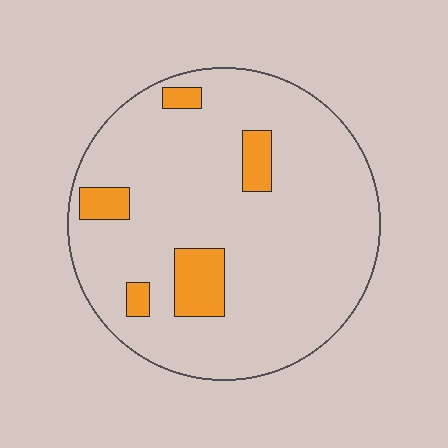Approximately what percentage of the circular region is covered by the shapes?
Approximately 10%.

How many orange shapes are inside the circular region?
5.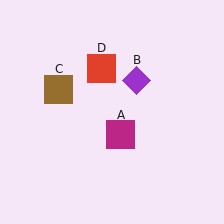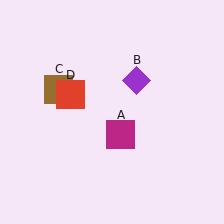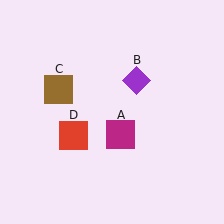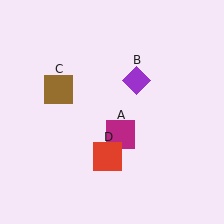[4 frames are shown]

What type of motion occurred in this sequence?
The red square (object D) rotated counterclockwise around the center of the scene.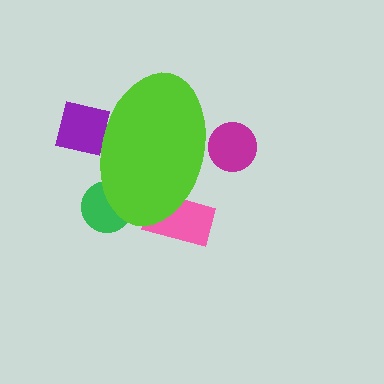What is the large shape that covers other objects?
A lime ellipse.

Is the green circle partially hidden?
Yes, the green circle is partially hidden behind the lime ellipse.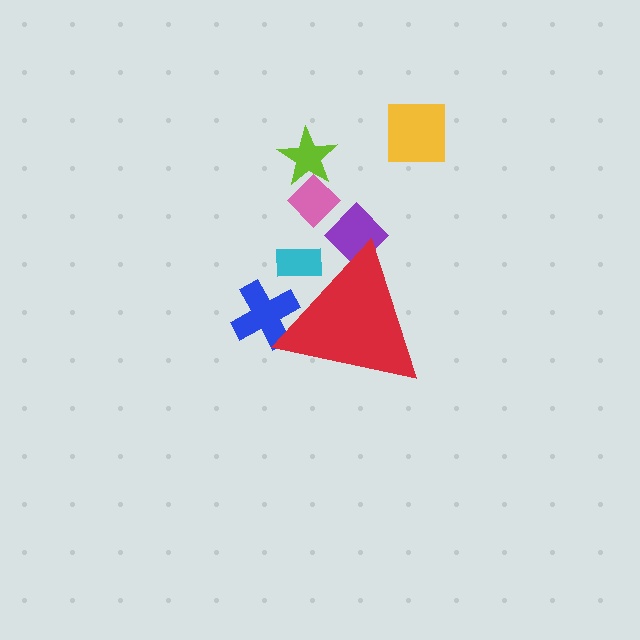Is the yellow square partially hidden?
No, the yellow square is fully visible.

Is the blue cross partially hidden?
Yes, the blue cross is partially hidden behind the red triangle.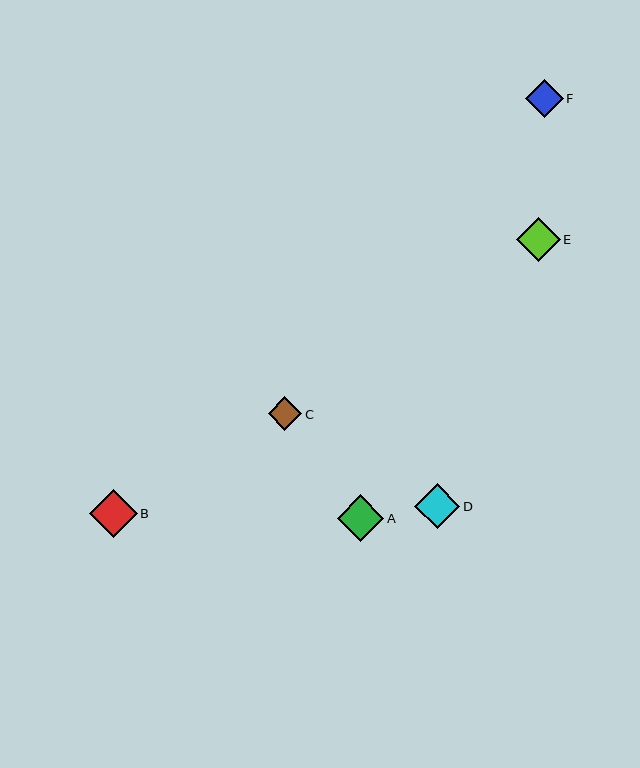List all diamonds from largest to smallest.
From largest to smallest: B, A, D, E, F, C.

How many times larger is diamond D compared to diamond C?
Diamond D is approximately 1.4 times the size of diamond C.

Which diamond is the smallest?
Diamond C is the smallest with a size of approximately 33 pixels.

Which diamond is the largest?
Diamond B is the largest with a size of approximately 48 pixels.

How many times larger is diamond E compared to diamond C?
Diamond E is approximately 1.3 times the size of diamond C.